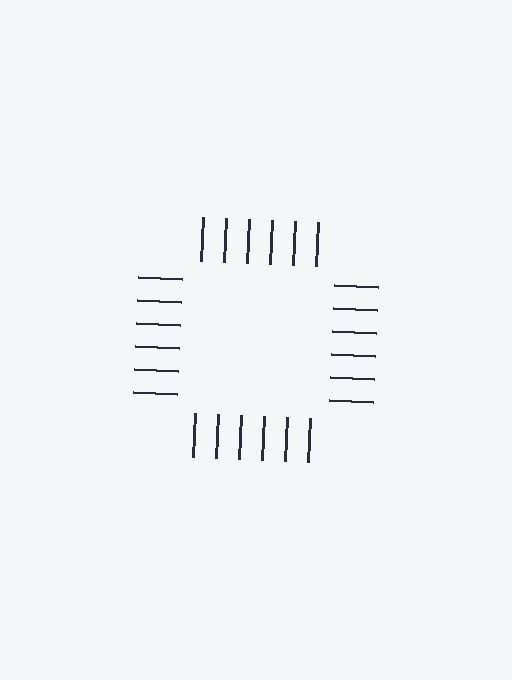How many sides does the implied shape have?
4 sides — the line-ends trace a square.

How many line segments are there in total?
24 — 6 along each of the 4 edges.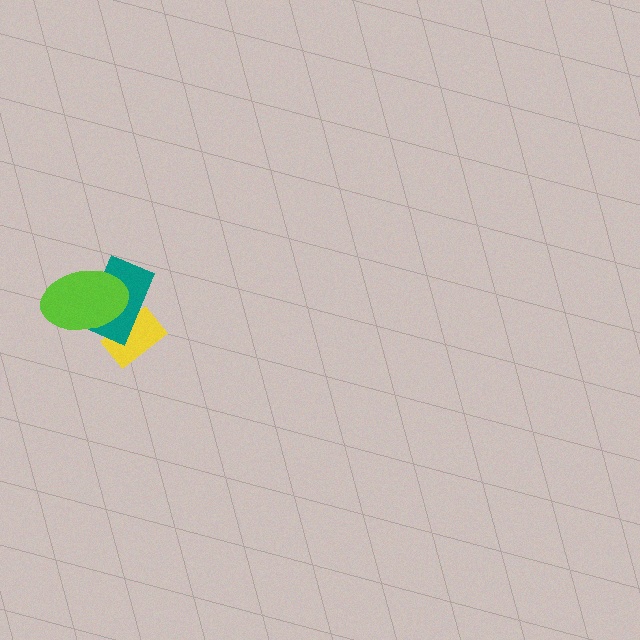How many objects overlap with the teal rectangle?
2 objects overlap with the teal rectangle.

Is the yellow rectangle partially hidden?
Yes, it is partially covered by another shape.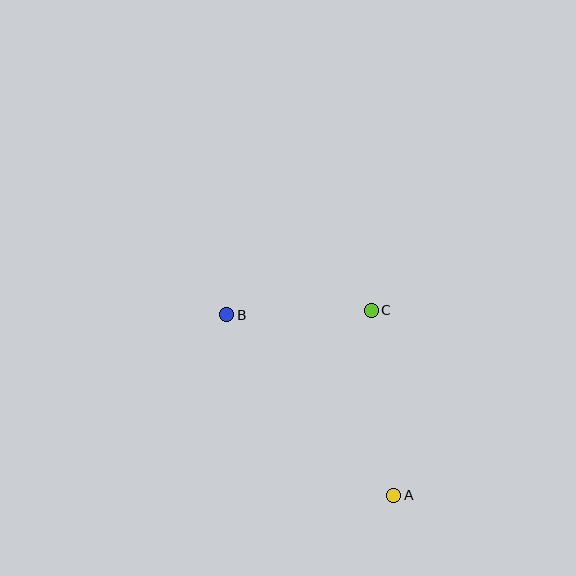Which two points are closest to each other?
Points B and C are closest to each other.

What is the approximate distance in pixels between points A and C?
The distance between A and C is approximately 187 pixels.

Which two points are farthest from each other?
Points A and B are farthest from each other.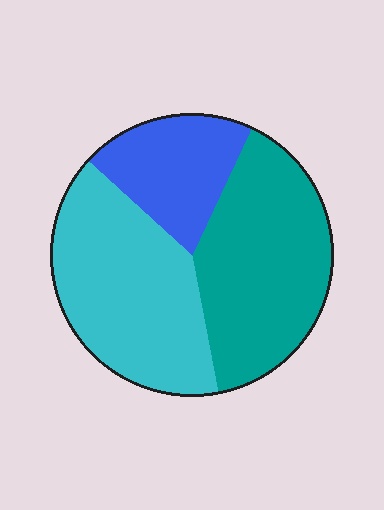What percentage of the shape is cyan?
Cyan takes up about two fifths (2/5) of the shape.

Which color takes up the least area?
Blue, at roughly 20%.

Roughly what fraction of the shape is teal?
Teal takes up about two fifths (2/5) of the shape.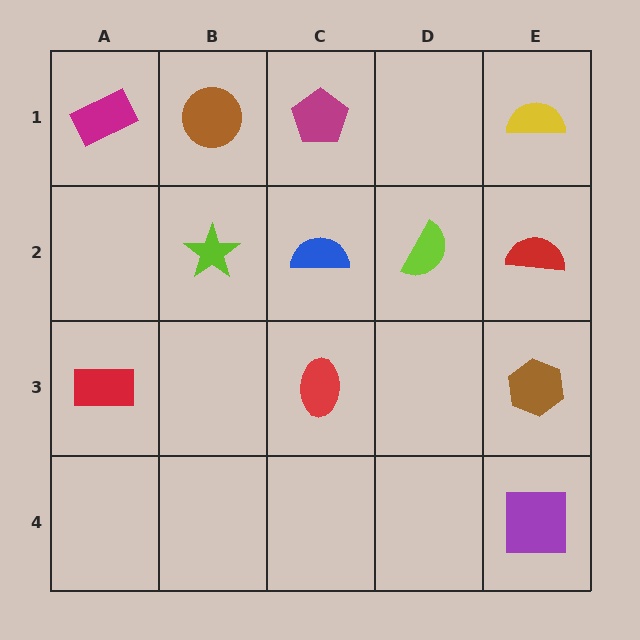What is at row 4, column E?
A purple square.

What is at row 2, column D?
A lime semicircle.